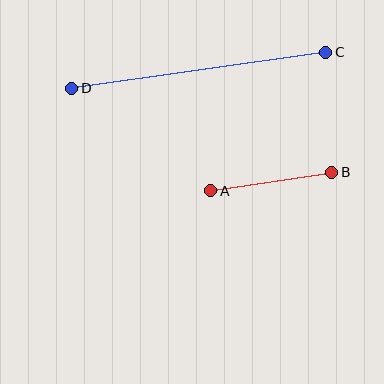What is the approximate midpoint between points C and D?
The midpoint is at approximately (199, 70) pixels.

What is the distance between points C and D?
The distance is approximately 257 pixels.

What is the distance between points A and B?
The distance is approximately 123 pixels.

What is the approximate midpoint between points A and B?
The midpoint is at approximately (271, 181) pixels.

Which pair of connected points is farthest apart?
Points C and D are farthest apart.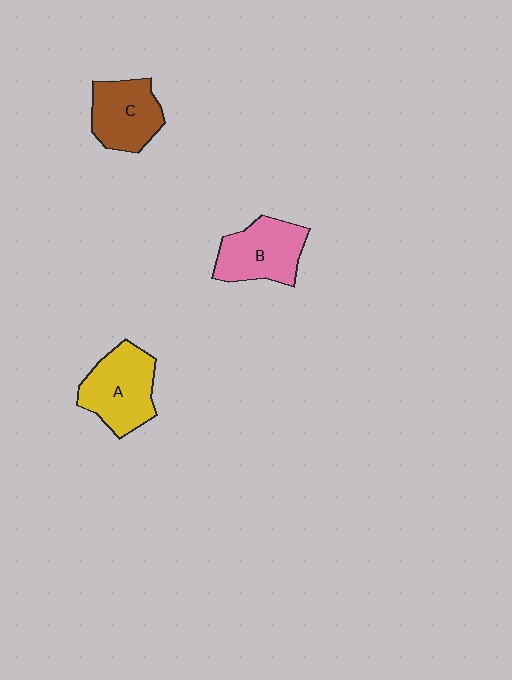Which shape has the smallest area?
Shape C (brown).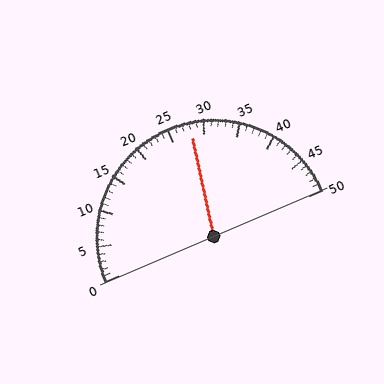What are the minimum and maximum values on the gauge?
The gauge ranges from 0 to 50.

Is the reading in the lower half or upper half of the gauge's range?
The reading is in the upper half of the range (0 to 50).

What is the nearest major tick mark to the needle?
The nearest major tick mark is 30.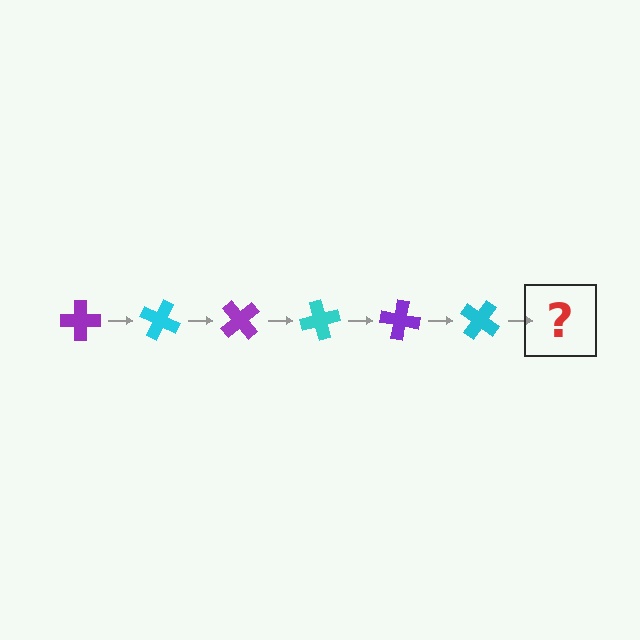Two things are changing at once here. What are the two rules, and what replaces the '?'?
The two rules are that it rotates 25 degrees each step and the color cycles through purple and cyan. The '?' should be a purple cross, rotated 150 degrees from the start.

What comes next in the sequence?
The next element should be a purple cross, rotated 150 degrees from the start.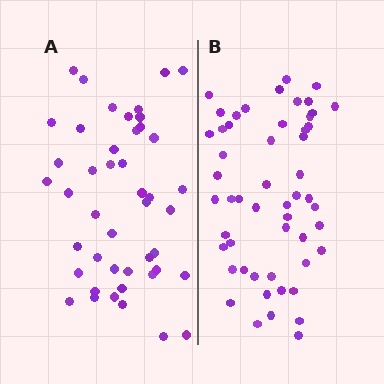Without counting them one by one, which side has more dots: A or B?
Region B (the right region) has more dots.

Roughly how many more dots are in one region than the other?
Region B has roughly 8 or so more dots than region A.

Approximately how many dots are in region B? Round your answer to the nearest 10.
About 50 dots. (The exact count is 53, which rounds to 50.)